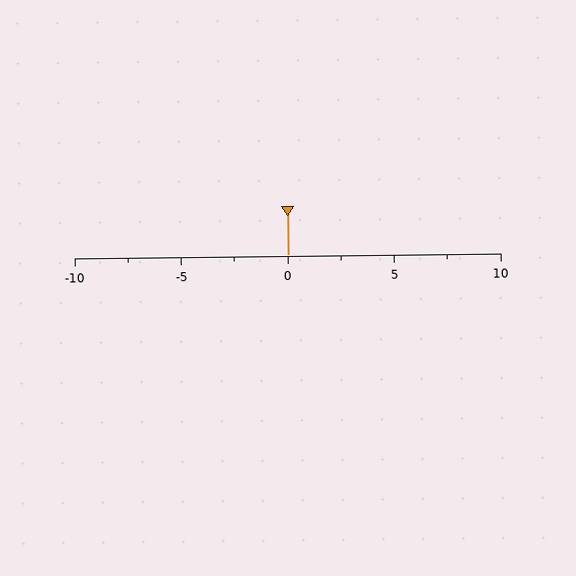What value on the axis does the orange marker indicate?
The marker indicates approximately 0.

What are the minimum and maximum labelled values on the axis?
The axis runs from -10 to 10.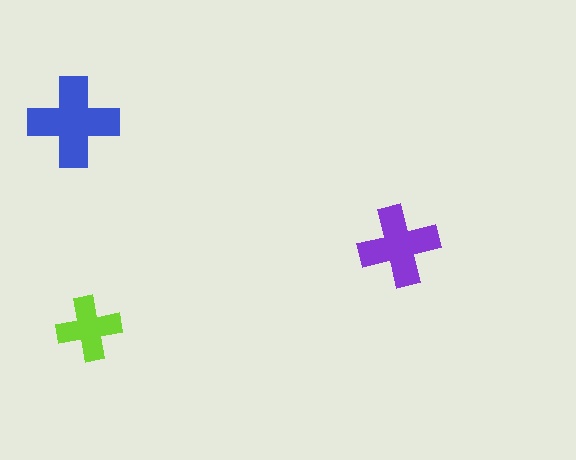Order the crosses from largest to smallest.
the blue one, the purple one, the lime one.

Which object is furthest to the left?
The blue cross is leftmost.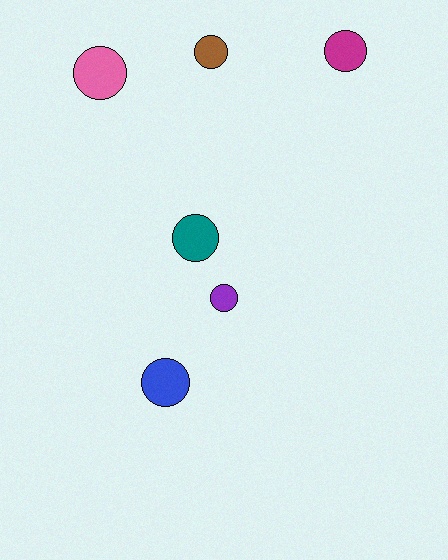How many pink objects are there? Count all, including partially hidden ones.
There is 1 pink object.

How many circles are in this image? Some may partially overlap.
There are 6 circles.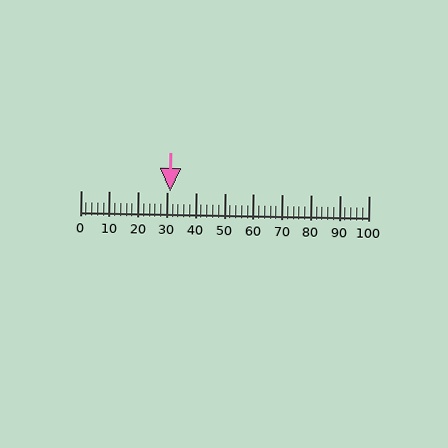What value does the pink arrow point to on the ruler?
The pink arrow points to approximately 31.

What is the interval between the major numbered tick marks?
The major tick marks are spaced 10 units apart.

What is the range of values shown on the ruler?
The ruler shows values from 0 to 100.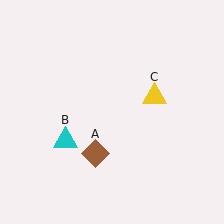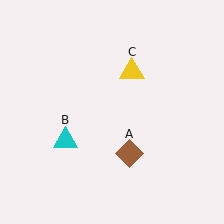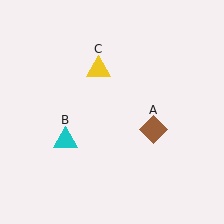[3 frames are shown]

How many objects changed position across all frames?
2 objects changed position: brown diamond (object A), yellow triangle (object C).